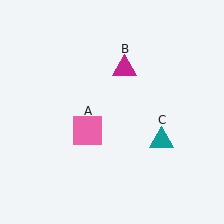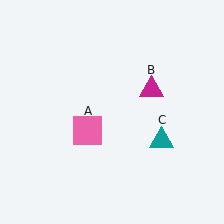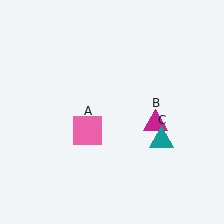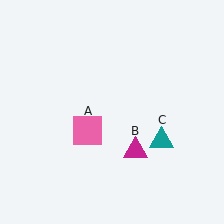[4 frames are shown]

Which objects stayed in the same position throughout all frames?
Pink square (object A) and teal triangle (object C) remained stationary.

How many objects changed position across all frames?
1 object changed position: magenta triangle (object B).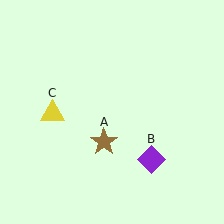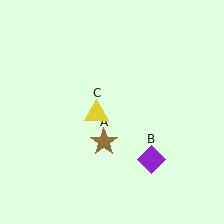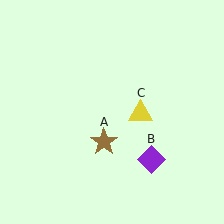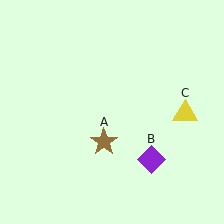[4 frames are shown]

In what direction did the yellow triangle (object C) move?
The yellow triangle (object C) moved right.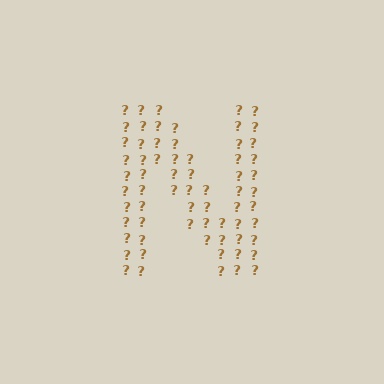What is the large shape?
The large shape is the letter N.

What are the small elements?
The small elements are question marks.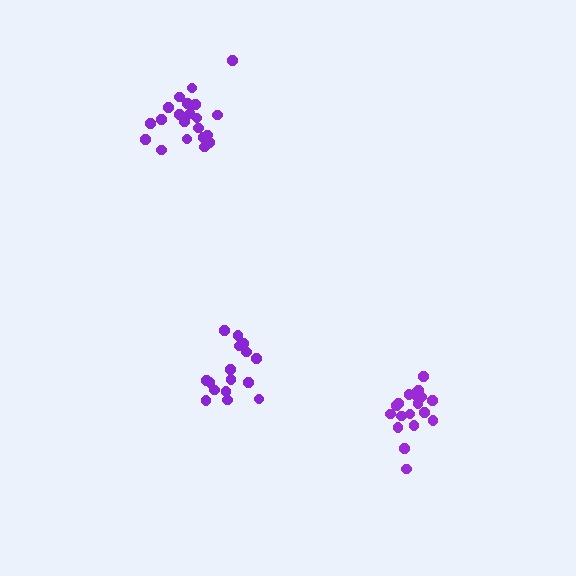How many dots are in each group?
Group 1: 21 dots, Group 2: 19 dots, Group 3: 16 dots (56 total).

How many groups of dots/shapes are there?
There are 3 groups.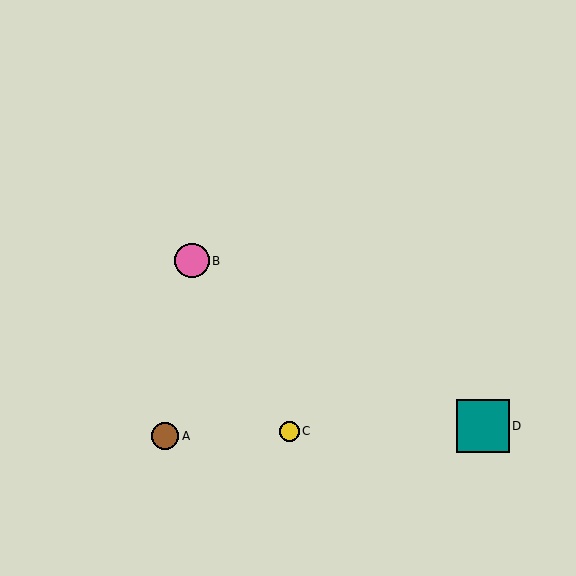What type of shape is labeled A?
Shape A is a brown circle.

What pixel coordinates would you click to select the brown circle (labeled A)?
Click at (165, 436) to select the brown circle A.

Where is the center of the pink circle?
The center of the pink circle is at (192, 261).